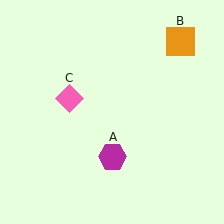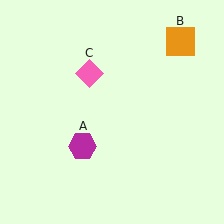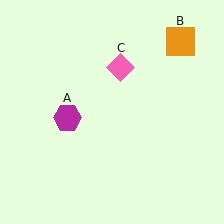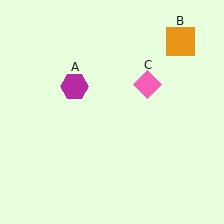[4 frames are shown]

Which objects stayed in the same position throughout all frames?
Orange square (object B) remained stationary.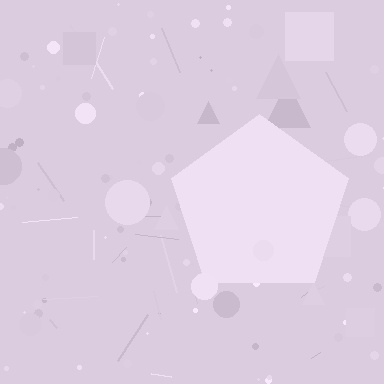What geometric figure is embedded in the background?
A pentagon is embedded in the background.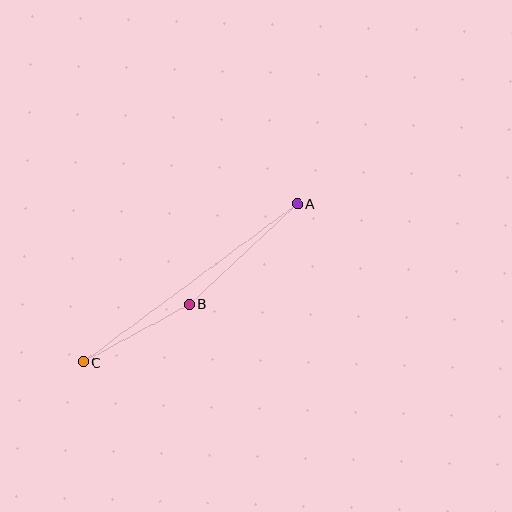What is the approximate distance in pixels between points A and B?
The distance between A and B is approximately 147 pixels.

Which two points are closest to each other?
Points B and C are closest to each other.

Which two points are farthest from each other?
Points A and C are farthest from each other.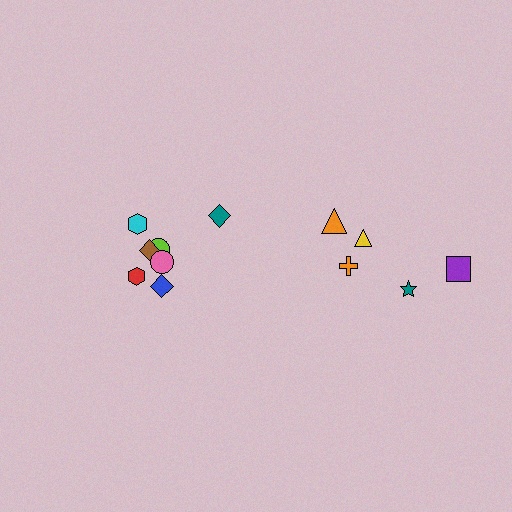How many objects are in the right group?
There are 5 objects.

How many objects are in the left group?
There are 7 objects.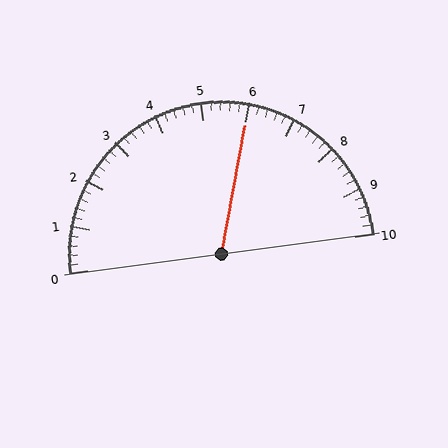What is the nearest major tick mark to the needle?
The nearest major tick mark is 6.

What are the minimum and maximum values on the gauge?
The gauge ranges from 0 to 10.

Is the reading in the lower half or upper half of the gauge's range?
The reading is in the upper half of the range (0 to 10).